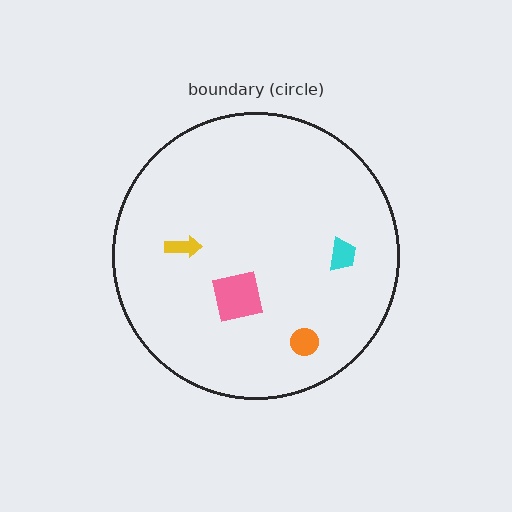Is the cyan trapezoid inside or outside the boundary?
Inside.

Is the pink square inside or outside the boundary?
Inside.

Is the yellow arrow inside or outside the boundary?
Inside.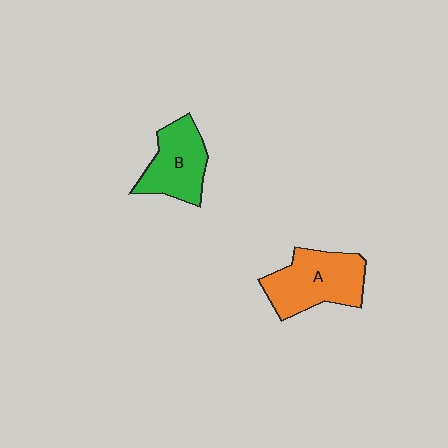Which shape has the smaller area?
Shape B (green).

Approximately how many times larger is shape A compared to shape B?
Approximately 1.2 times.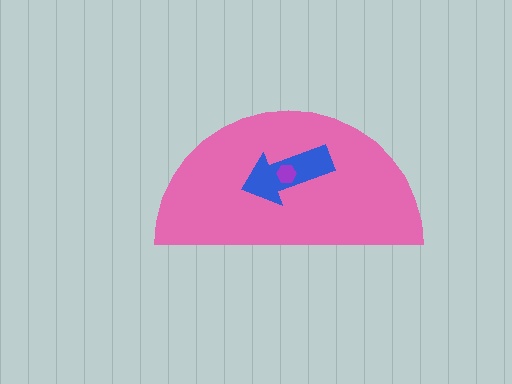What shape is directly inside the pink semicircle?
The blue arrow.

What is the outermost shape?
The pink semicircle.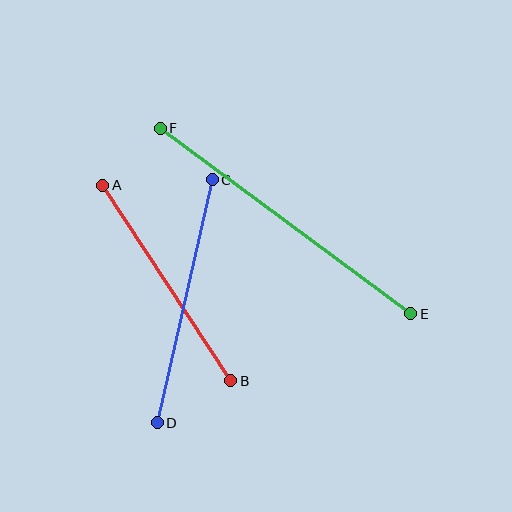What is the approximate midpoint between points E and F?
The midpoint is at approximately (285, 221) pixels.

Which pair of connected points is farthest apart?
Points E and F are farthest apart.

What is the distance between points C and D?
The distance is approximately 249 pixels.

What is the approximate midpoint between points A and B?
The midpoint is at approximately (167, 283) pixels.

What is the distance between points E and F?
The distance is approximately 312 pixels.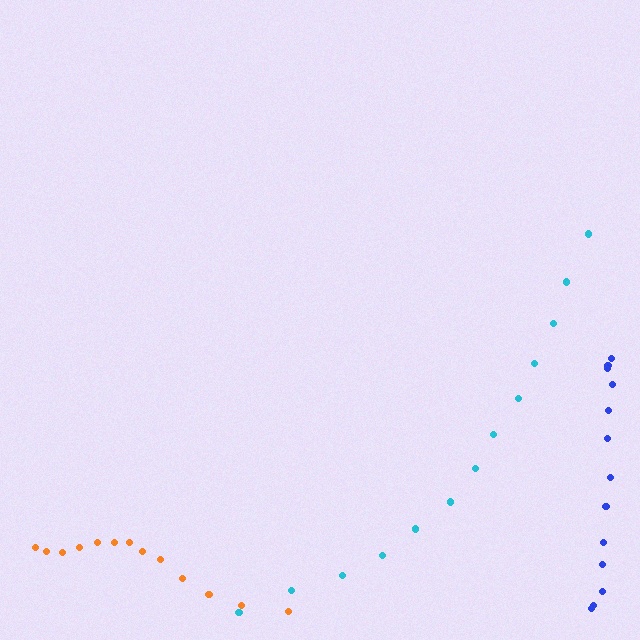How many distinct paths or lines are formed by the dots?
There are 3 distinct paths.